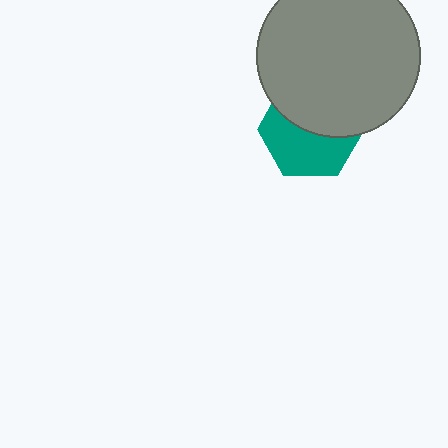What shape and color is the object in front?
The object in front is a gray circle.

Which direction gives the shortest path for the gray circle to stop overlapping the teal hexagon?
Moving up gives the shortest separation.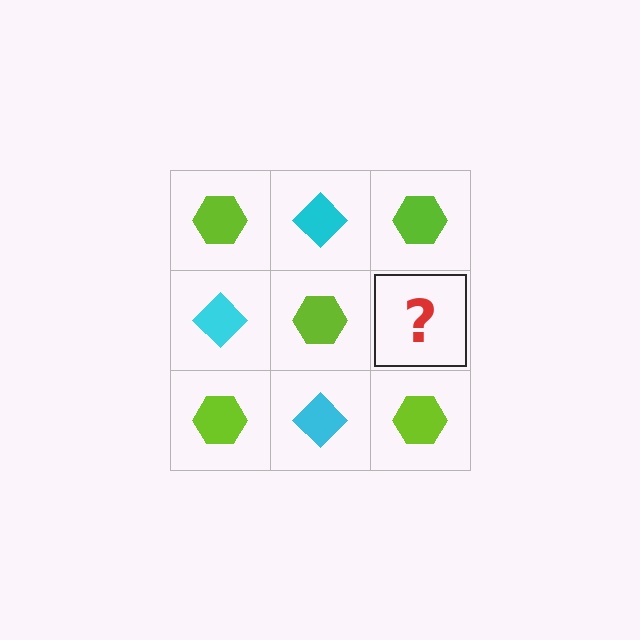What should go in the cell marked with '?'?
The missing cell should contain a cyan diamond.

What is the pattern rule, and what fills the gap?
The rule is that it alternates lime hexagon and cyan diamond in a checkerboard pattern. The gap should be filled with a cyan diamond.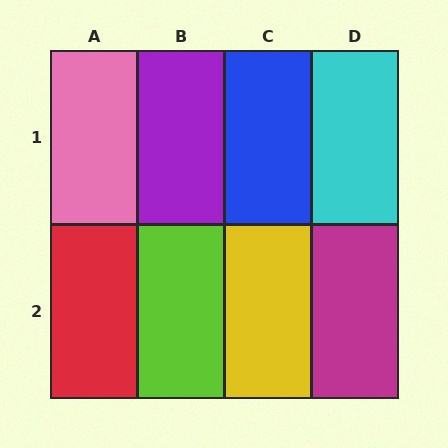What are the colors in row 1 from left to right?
Pink, purple, blue, cyan.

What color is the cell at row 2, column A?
Red.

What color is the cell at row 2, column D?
Magenta.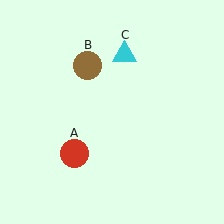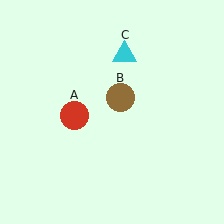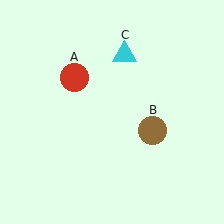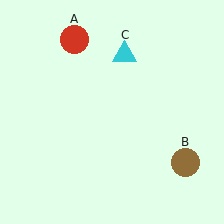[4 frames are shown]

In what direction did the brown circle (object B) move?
The brown circle (object B) moved down and to the right.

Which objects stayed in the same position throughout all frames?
Cyan triangle (object C) remained stationary.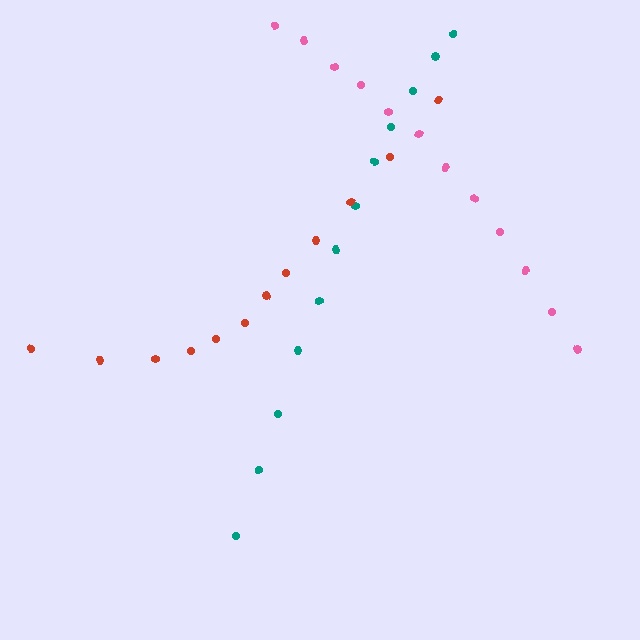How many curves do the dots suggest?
There are 3 distinct paths.